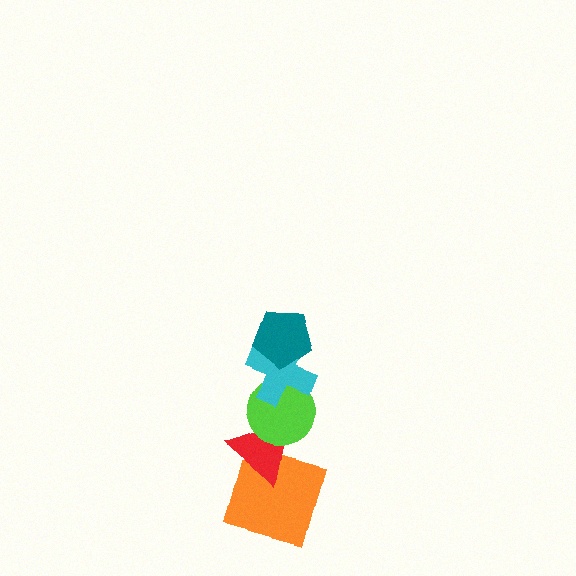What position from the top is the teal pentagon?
The teal pentagon is 1st from the top.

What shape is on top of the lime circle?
The cyan cross is on top of the lime circle.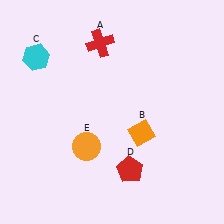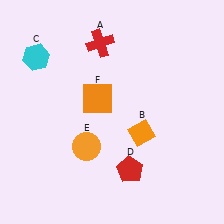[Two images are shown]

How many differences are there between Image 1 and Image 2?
There is 1 difference between the two images.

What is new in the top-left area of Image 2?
An orange square (F) was added in the top-left area of Image 2.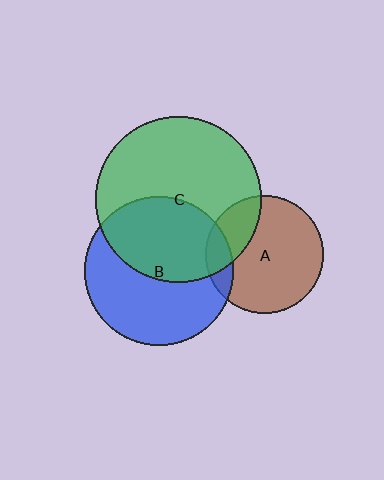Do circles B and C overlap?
Yes.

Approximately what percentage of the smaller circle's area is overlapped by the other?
Approximately 45%.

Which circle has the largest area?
Circle C (green).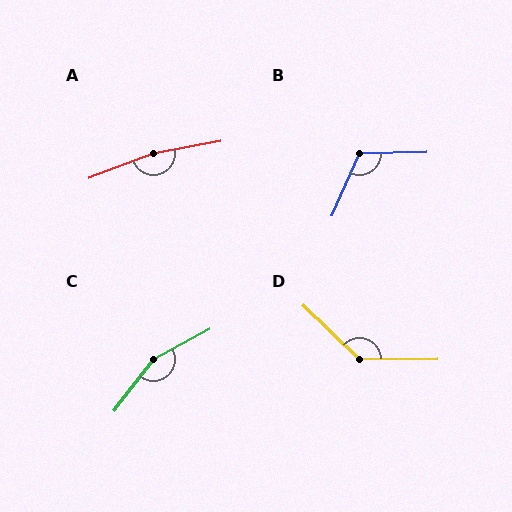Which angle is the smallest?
B, at approximately 115 degrees.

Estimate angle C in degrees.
Approximately 155 degrees.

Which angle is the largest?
A, at approximately 170 degrees.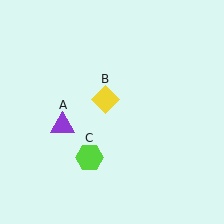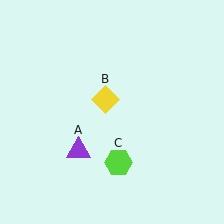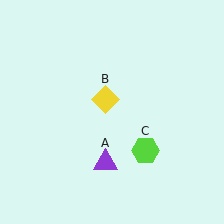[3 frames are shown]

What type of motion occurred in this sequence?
The purple triangle (object A), lime hexagon (object C) rotated counterclockwise around the center of the scene.